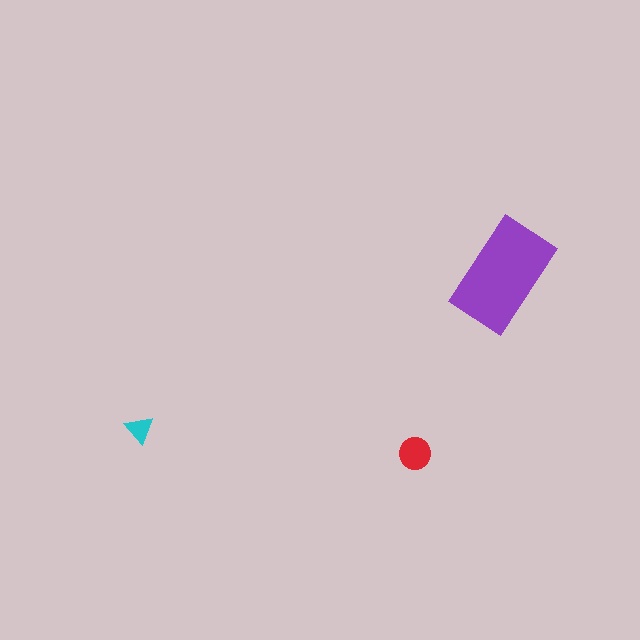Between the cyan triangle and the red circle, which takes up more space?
The red circle.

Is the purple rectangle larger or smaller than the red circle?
Larger.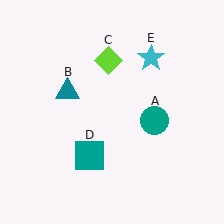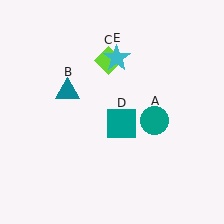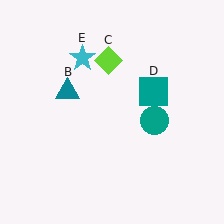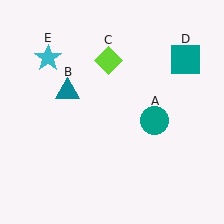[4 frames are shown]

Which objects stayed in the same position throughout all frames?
Teal circle (object A) and teal triangle (object B) and lime diamond (object C) remained stationary.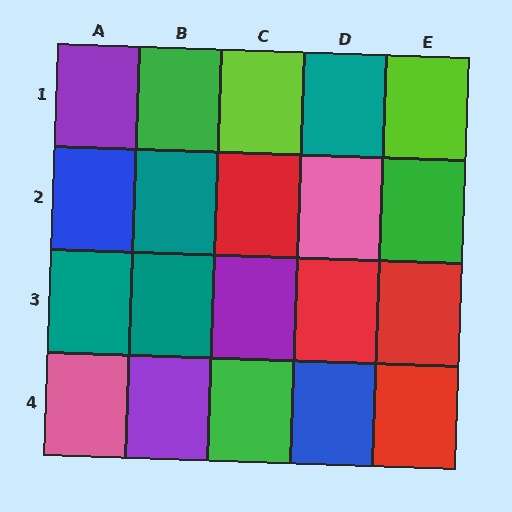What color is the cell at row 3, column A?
Teal.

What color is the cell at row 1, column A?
Purple.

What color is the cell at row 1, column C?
Lime.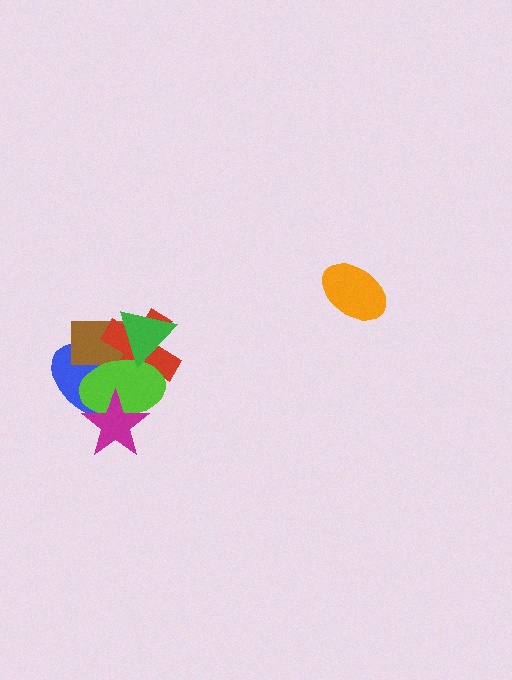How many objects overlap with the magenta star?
2 objects overlap with the magenta star.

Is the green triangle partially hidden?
No, no other shape covers it.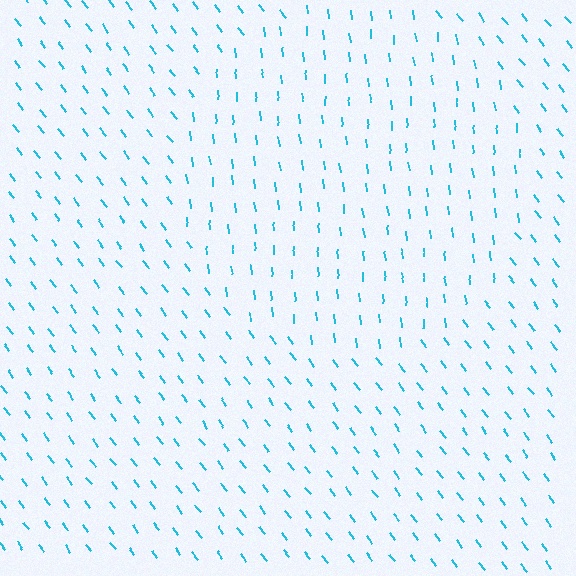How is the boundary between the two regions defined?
The boundary is defined purely by a change in line orientation (approximately 31 degrees difference). All lines are the same color and thickness.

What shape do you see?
I see a circle.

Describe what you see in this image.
The image is filled with small cyan line segments. A circle region in the image has lines oriented differently from the surrounding lines, creating a visible texture boundary.